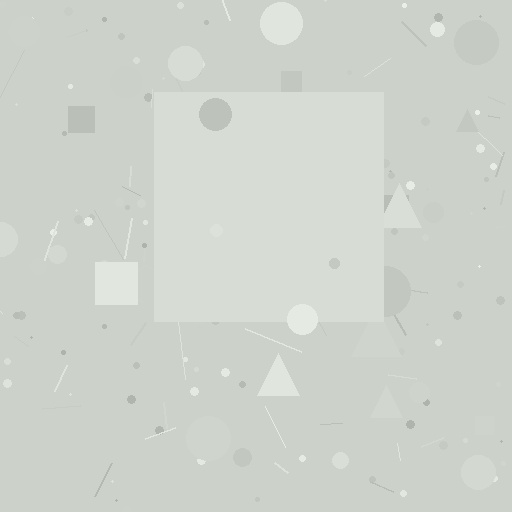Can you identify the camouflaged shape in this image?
The camouflaged shape is a square.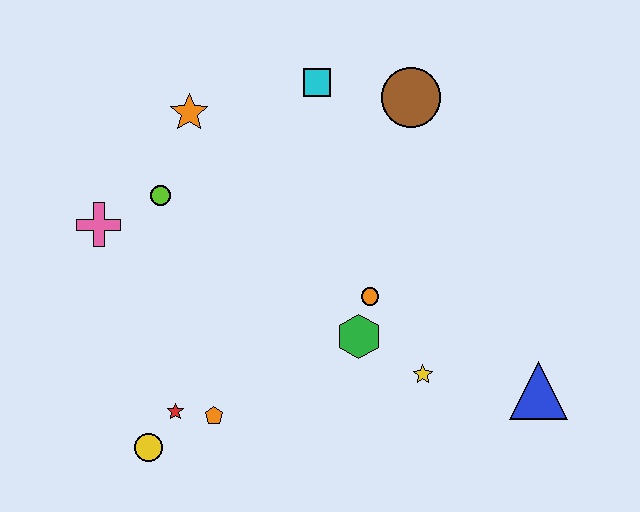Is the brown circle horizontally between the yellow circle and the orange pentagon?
No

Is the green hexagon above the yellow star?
Yes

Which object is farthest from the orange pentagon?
The brown circle is farthest from the orange pentagon.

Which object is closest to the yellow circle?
The red star is closest to the yellow circle.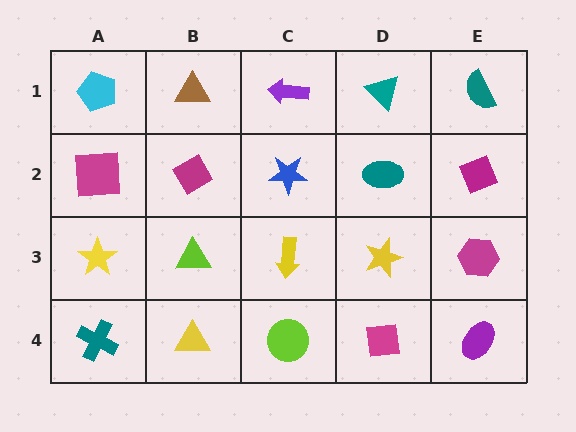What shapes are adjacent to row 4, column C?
A yellow arrow (row 3, column C), a yellow triangle (row 4, column B), a magenta square (row 4, column D).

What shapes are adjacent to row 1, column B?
A magenta diamond (row 2, column B), a cyan pentagon (row 1, column A), a purple arrow (row 1, column C).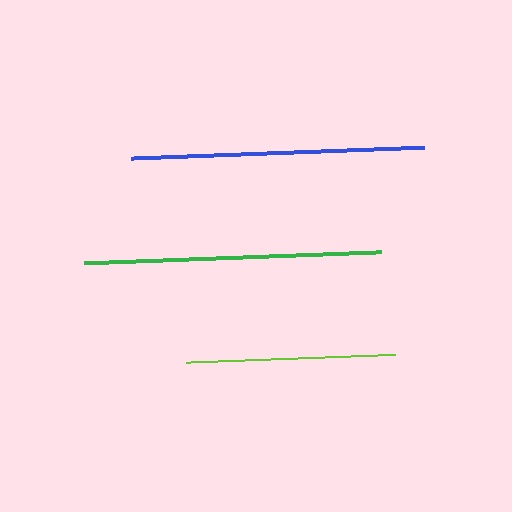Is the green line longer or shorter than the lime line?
The green line is longer than the lime line.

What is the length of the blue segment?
The blue segment is approximately 293 pixels long.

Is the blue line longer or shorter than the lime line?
The blue line is longer than the lime line.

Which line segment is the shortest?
The lime line is the shortest at approximately 209 pixels.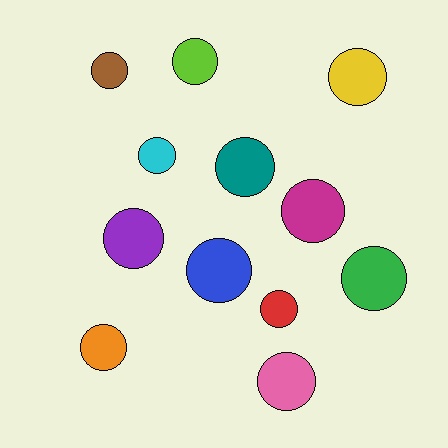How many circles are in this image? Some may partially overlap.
There are 12 circles.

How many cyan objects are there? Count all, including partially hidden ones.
There is 1 cyan object.